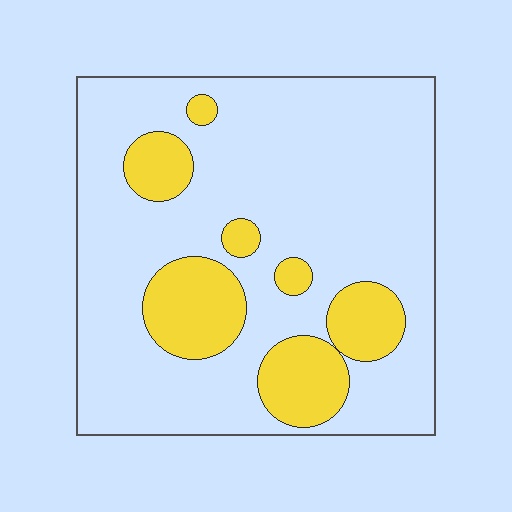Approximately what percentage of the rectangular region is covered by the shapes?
Approximately 20%.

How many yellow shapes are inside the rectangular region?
7.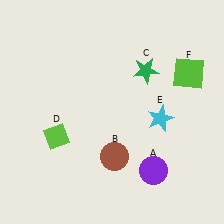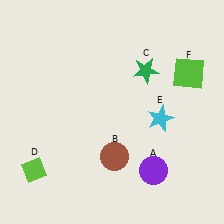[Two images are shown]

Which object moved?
The lime diamond (D) moved down.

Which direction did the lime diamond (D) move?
The lime diamond (D) moved down.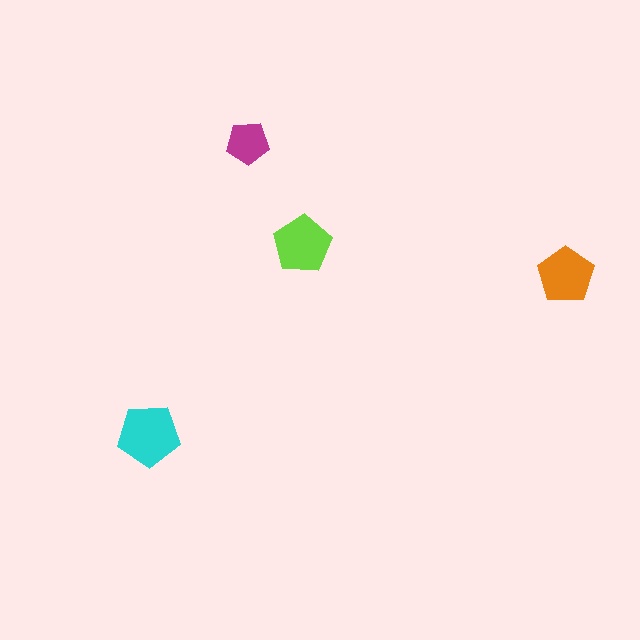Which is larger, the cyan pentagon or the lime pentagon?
The cyan one.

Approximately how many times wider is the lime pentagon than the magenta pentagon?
About 1.5 times wider.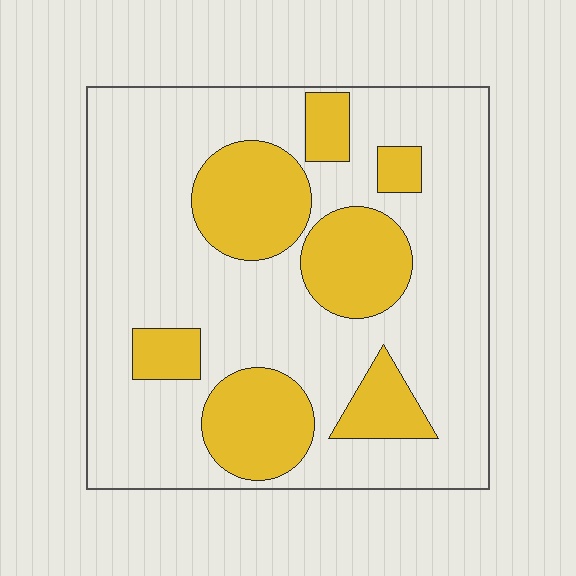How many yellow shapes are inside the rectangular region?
7.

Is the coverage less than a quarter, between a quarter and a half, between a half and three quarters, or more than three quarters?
Between a quarter and a half.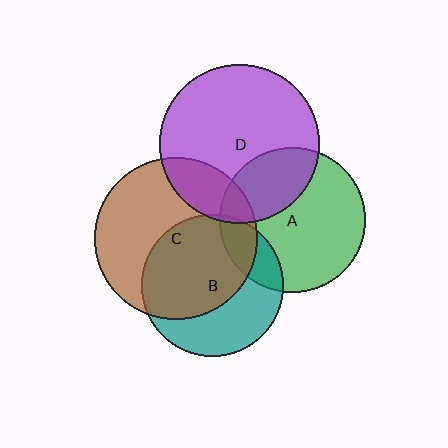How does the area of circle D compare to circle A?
Approximately 1.2 times.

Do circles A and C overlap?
Yes.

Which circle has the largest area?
Circle C (brown).